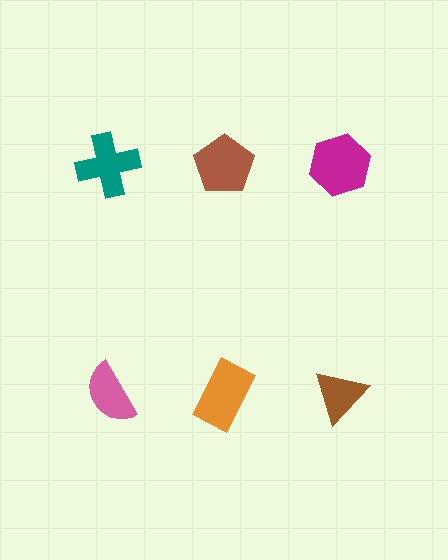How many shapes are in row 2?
3 shapes.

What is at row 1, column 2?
A brown pentagon.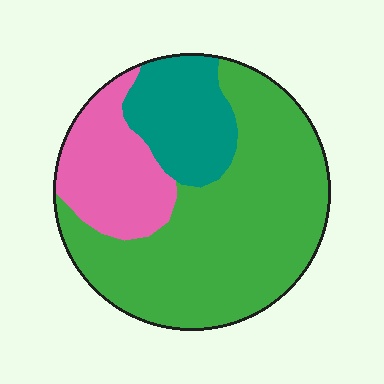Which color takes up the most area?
Green, at roughly 60%.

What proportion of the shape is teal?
Teal covers 18% of the shape.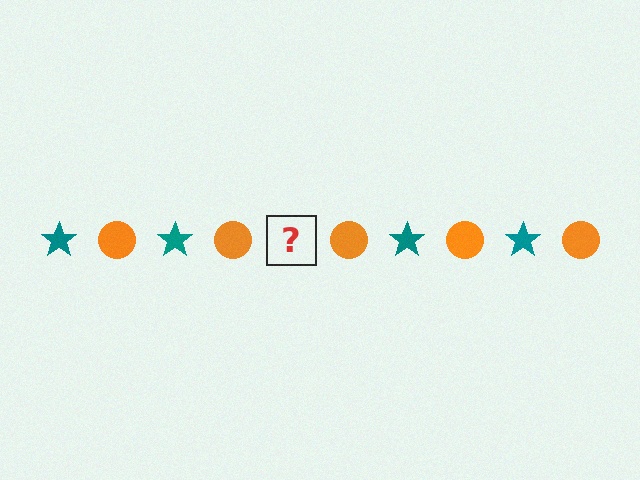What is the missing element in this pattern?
The missing element is a teal star.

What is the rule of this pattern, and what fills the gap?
The rule is that the pattern alternates between teal star and orange circle. The gap should be filled with a teal star.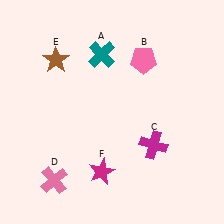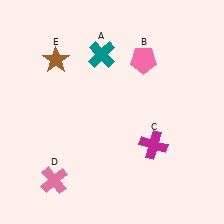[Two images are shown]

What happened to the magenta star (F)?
The magenta star (F) was removed in Image 2. It was in the bottom-left area of Image 1.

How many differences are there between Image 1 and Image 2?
There is 1 difference between the two images.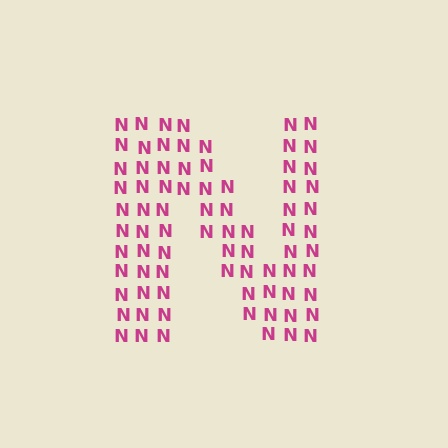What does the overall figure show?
The overall figure shows the letter N.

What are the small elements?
The small elements are letter N's.